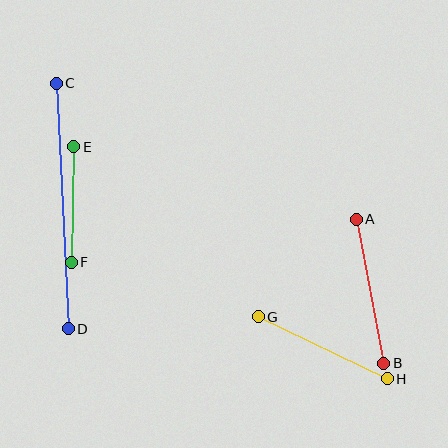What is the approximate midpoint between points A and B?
The midpoint is at approximately (370, 291) pixels.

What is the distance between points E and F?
The distance is approximately 116 pixels.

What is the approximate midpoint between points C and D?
The midpoint is at approximately (62, 206) pixels.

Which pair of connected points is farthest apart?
Points C and D are farthest apart.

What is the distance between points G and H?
The distance is approximately 143 pixels.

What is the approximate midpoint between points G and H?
The midpoint is at approximately (323, 348) pixels.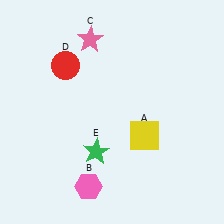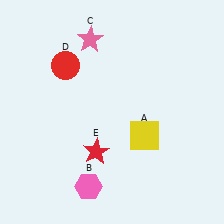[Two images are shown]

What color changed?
The star (E) changed from green in Image 1 to red in Image 2.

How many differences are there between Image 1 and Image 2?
There is 1 difference between the two images.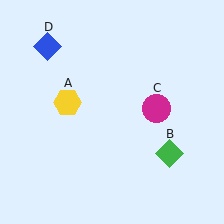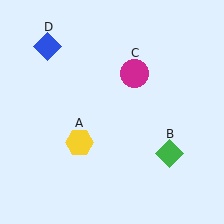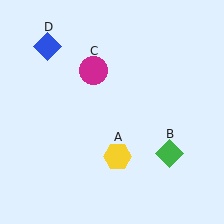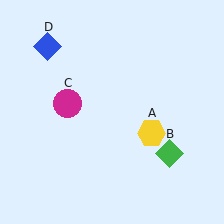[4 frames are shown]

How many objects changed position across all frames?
2 objects changed position: yellow hexagon (object A), magenta circle (object C).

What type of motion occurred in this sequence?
The yellow hexagon (object A), magenta circle (object C) rotated counterclockwise around the center of the scene.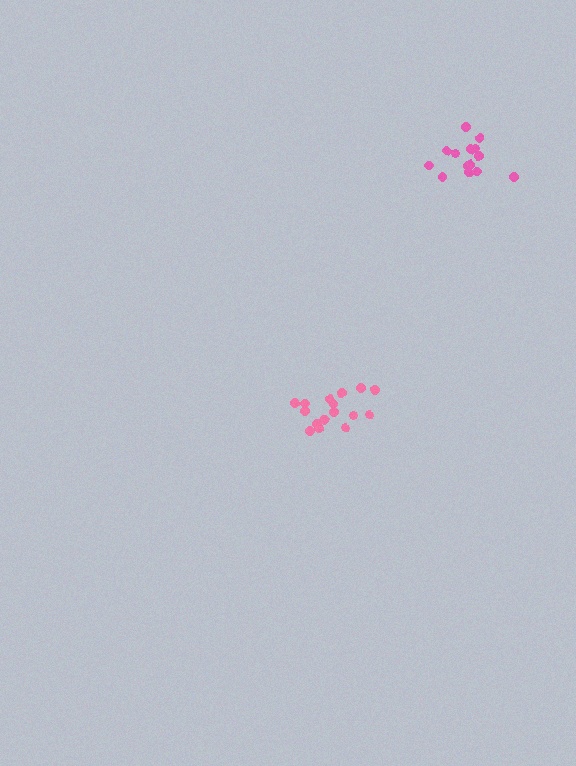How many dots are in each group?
Group 1: 16 dots, Group 2: 14 dots (30 total).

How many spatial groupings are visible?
There are 2 spatial groupings.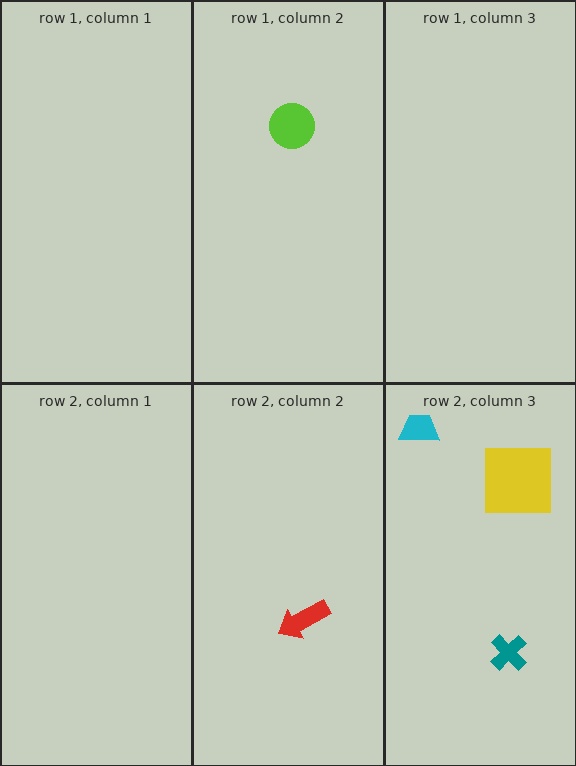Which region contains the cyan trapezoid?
The row 2, column 3 region.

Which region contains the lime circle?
The row 1, column 2 region.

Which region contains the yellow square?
The row 2, column 3 region.